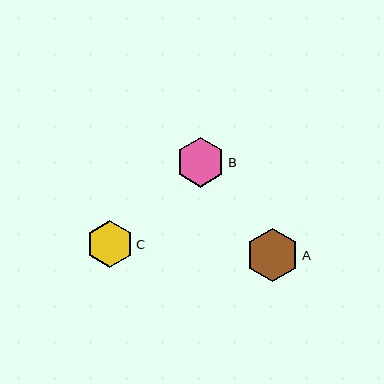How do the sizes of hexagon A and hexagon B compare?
Hexagon A and hexagon B are approximately the same size.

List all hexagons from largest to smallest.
From largest to smallest: A, B, C.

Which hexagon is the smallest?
Hexagon C is the smallest with a size of approximately 47 pixels.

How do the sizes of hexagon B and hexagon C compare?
Hexagon B and hexagon C are approximately the same size.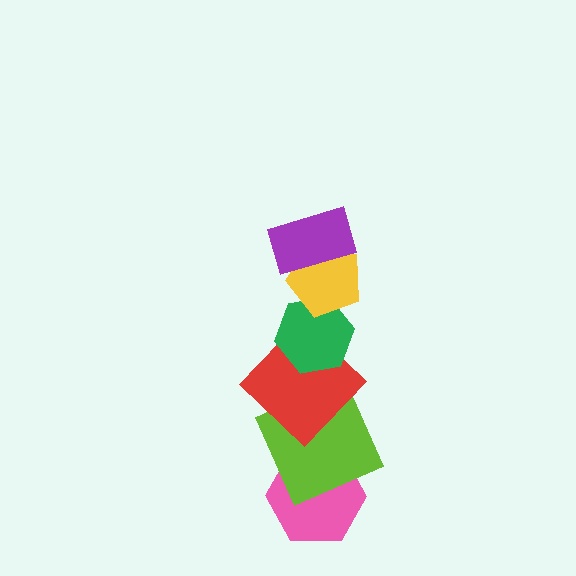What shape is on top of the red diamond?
The green hexagon is on top of the red diamond.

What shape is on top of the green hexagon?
The yellow pentagon is on top of the green hexagon.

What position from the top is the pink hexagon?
The pink hexagon is 6th from the top.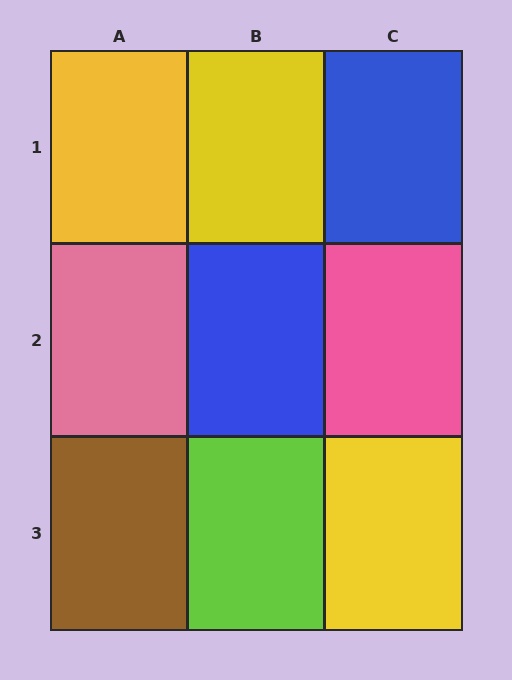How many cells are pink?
2 cells are pink.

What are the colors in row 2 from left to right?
Pink, blue, pink.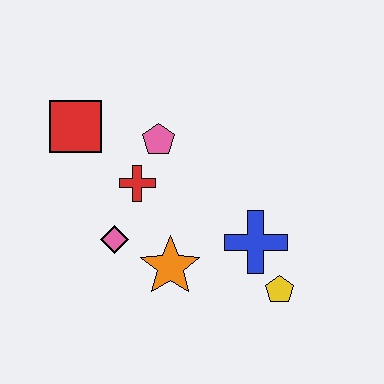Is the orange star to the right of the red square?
Yes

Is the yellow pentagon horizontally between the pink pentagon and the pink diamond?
No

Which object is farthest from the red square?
The yellow pentagon is farthest from the red square.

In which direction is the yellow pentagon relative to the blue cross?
The yellow pentagon is below the blue cross.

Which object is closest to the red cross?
The pink pentagon is closest to the red cross.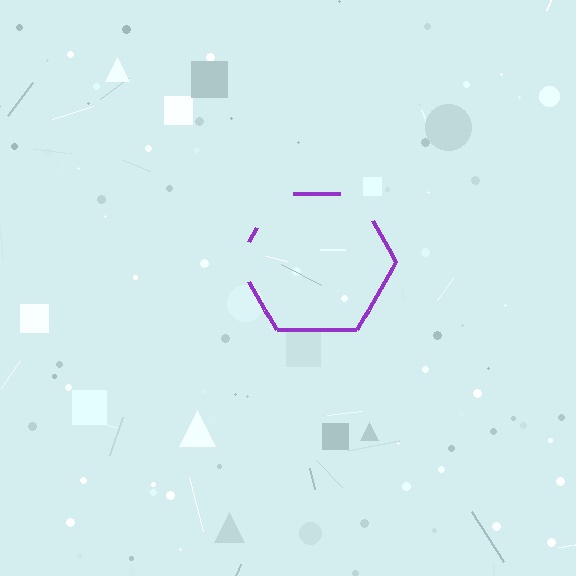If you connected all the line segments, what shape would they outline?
They would outline a hexagon.